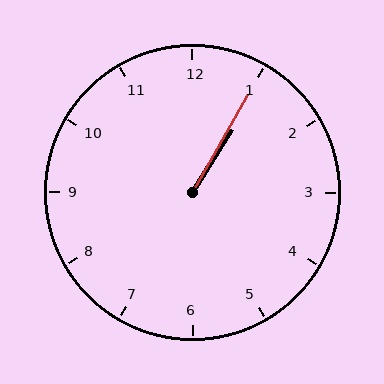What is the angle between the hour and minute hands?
Approximately 2 degrees.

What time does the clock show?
1:05.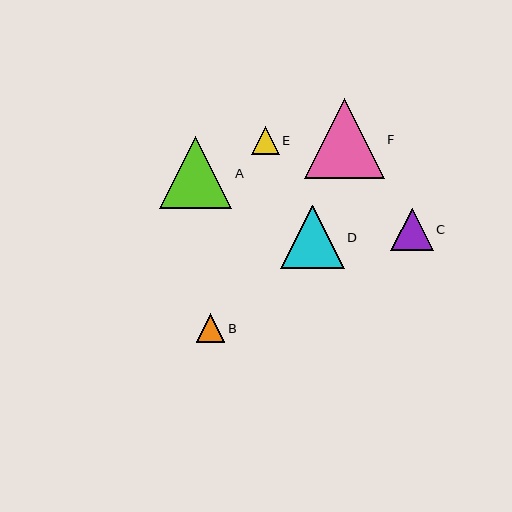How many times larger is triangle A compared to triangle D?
Triangle A is approximately 1.1 times the size of triangle D.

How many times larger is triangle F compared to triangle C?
Triangle F is approximately 1.9 times the size of triangle C.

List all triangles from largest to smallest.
From largest to smallest: F, A, D, C, B, E.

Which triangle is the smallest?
Triangle E is the smallest with a size of approximately 28 pixels.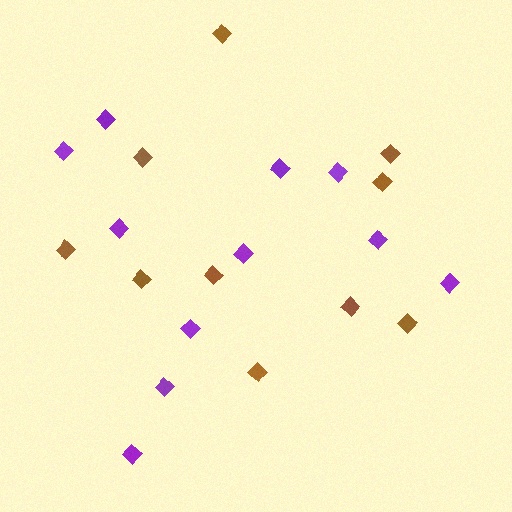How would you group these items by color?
There are 2 groups: one group of brown diamonds (10) and one group of purple diamonds (11).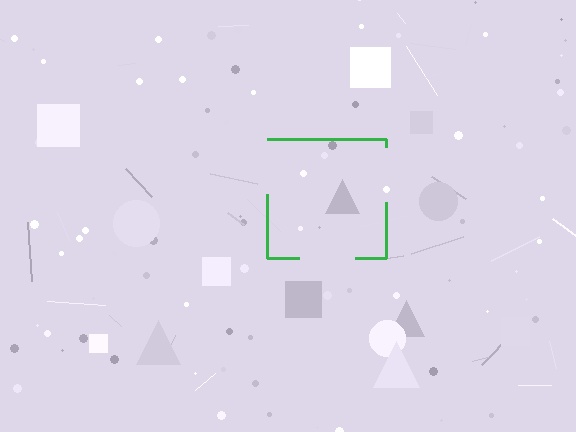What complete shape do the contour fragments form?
The contour fragments form a square.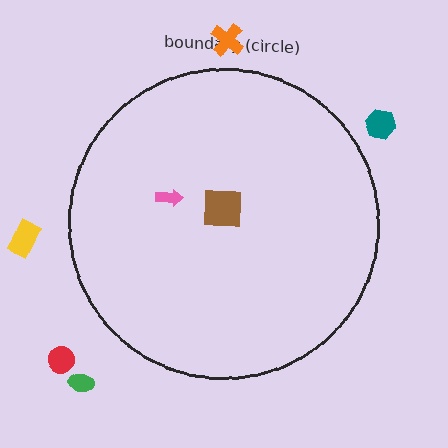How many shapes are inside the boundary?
2 inside, 5 outside.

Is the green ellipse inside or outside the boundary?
Outside.